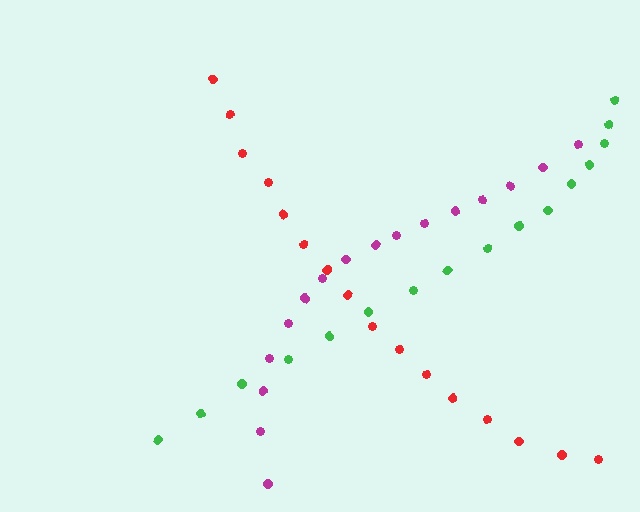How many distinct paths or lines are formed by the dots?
There are 3 distinct paths.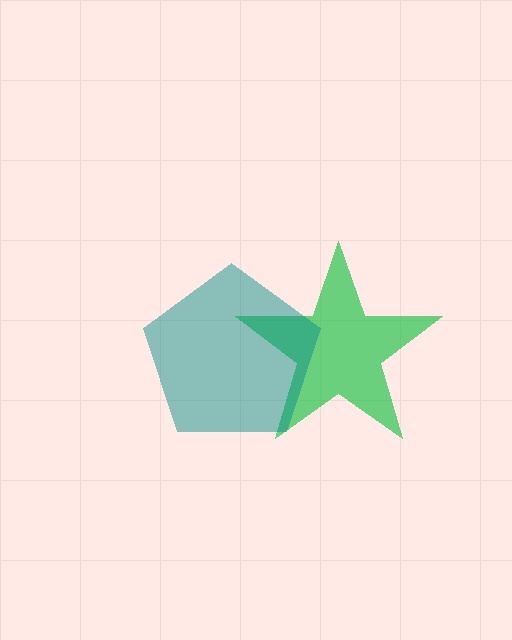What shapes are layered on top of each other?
The layered shapes are: a green star, a teal pentagon.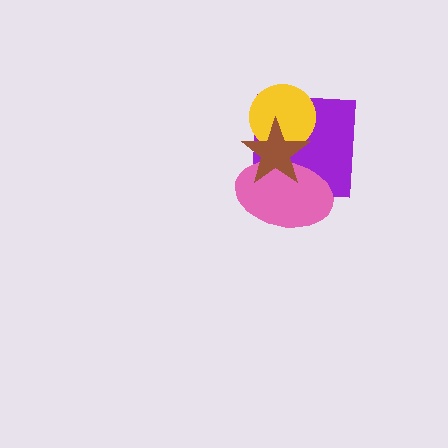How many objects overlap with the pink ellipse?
2 objects overlap with the pink ellipse.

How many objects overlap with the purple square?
3 objects overlap with the purple square.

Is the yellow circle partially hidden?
Yes, it is partially covered by another shape.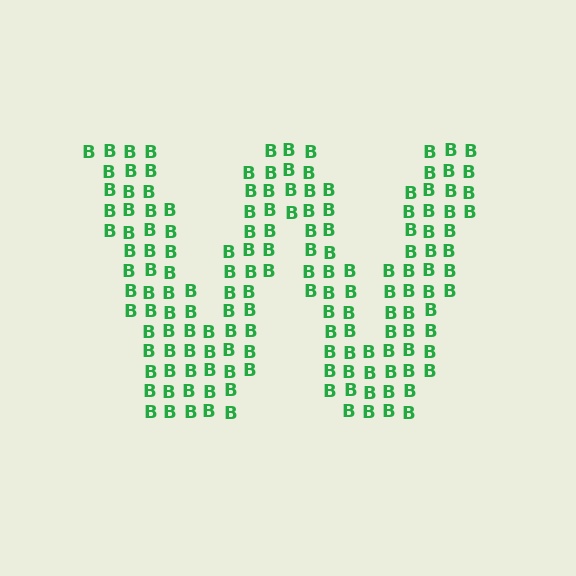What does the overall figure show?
The overall figure shows the letter W.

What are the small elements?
The small elements are letter B's.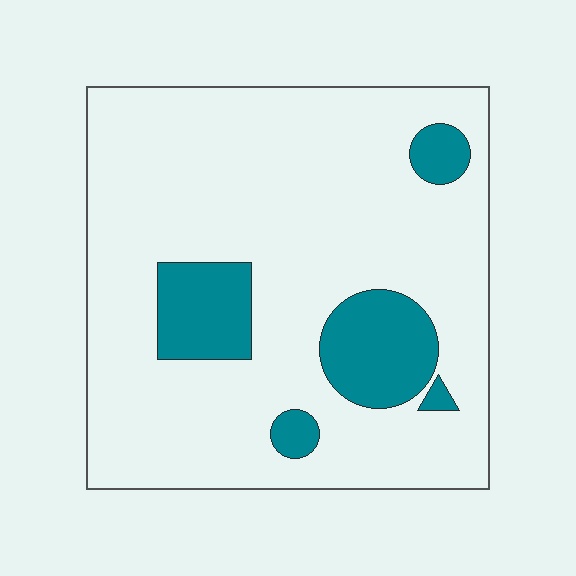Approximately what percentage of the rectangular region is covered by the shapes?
Approximately 15%.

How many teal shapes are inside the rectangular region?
5.